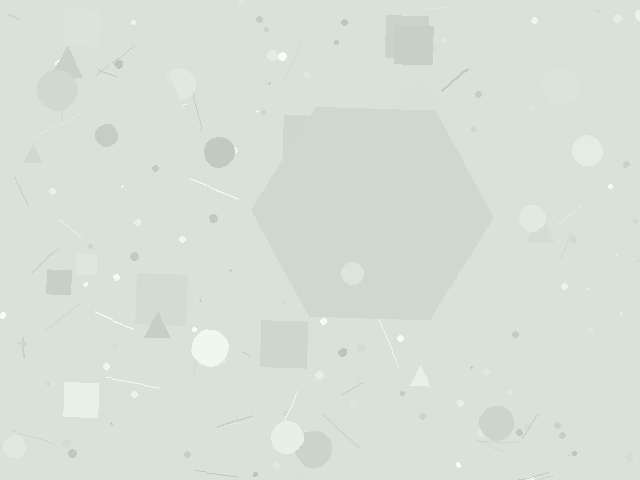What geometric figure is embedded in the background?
A hexagon is embedded in the background.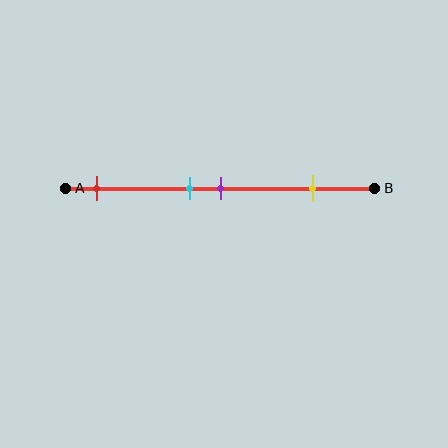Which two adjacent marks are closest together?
The cyan and purple marks are the closest adjacent pair.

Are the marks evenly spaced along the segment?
No, the marks are not evenly spaced.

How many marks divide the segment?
There are 4 marks dividing the segment.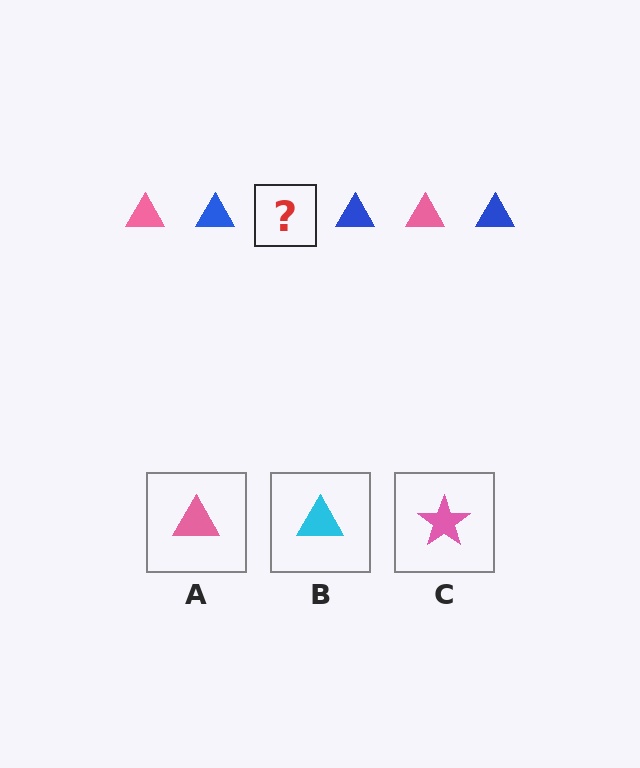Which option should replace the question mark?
Option A.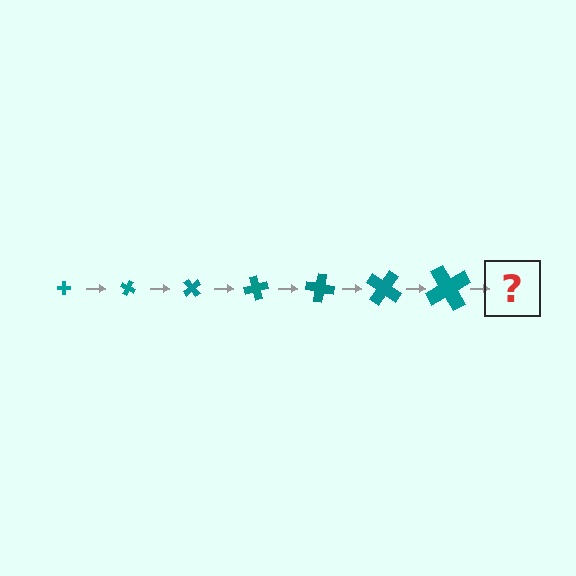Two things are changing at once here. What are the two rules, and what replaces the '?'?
The two rules are that the cross grows larger each step and it rotates 25 degrees each step. The '?' should be a cross, larger than the previous one and rotated 175 degrees from the start.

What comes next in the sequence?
The next element should be a cross, larger than the previous one and rotated 175 degrees from the start.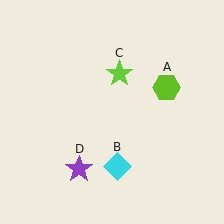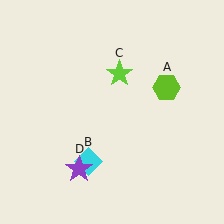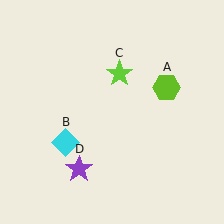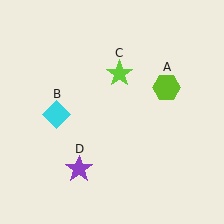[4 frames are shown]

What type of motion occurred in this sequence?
The cyan diamond (object B) rotated clockwise around the center of the scene.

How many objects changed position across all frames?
1 object changed position: cyan diamond (object B).